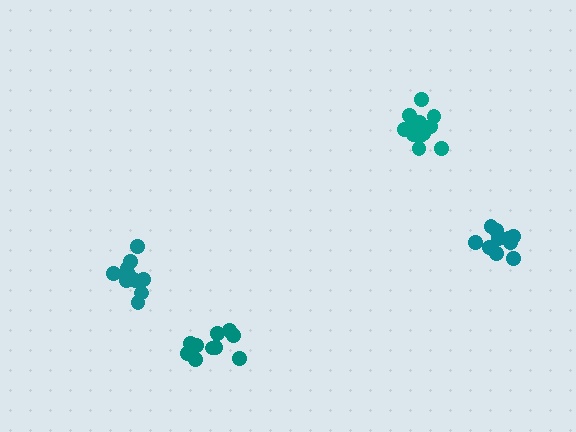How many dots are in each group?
Group 1: 10 dots, Group 2: 13 dots, Group 3: 10 dots, Group 4: 10 dots (43 total).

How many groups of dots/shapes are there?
There are 4 groups.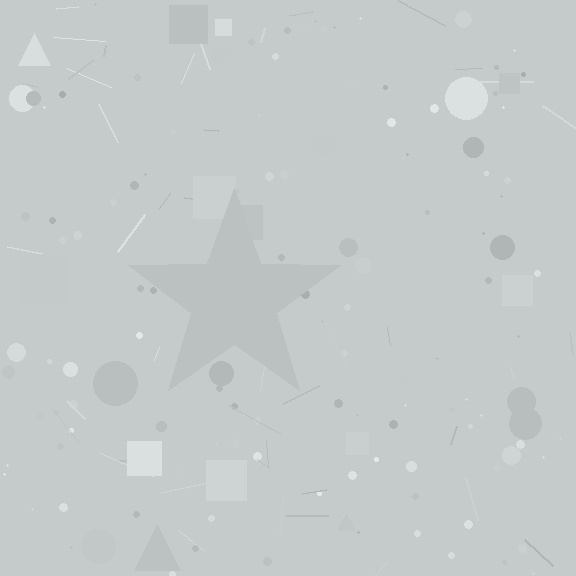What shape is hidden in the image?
A star is hidden in the image.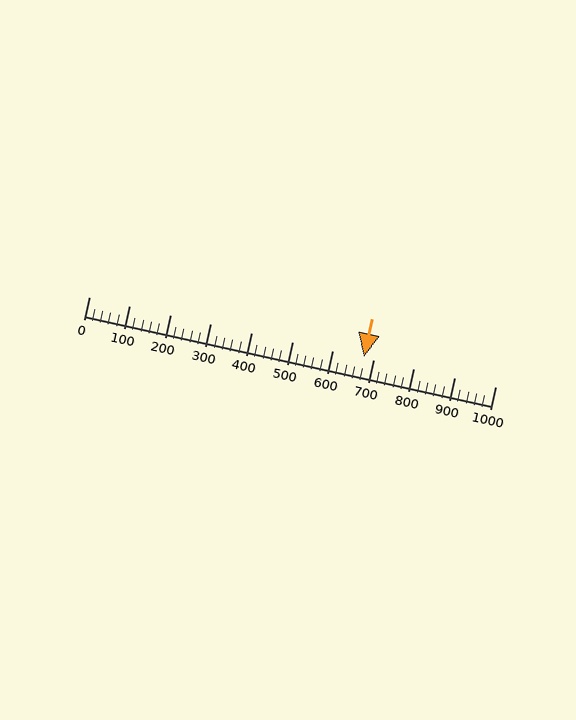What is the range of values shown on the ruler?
The ruler shows values from 0 to 1000.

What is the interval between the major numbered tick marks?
The major tick marks are spaced 100 units apart.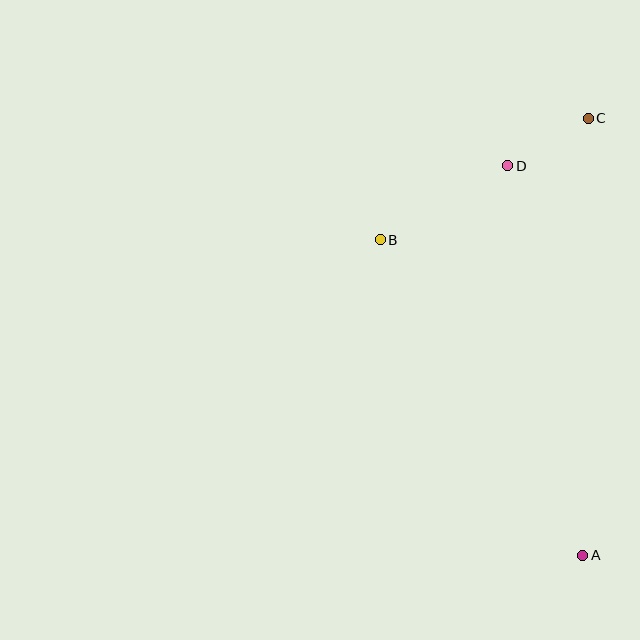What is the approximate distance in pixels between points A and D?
The distance between A and D is approximately 397 pixels.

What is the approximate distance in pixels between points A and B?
The distance between A and B is approximately 375 pixels.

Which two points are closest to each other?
Points C and D are closest to each other.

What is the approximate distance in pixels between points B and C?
The distance between B and C is approximately 241 pixels.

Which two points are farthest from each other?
Points A and C are farthest from each other.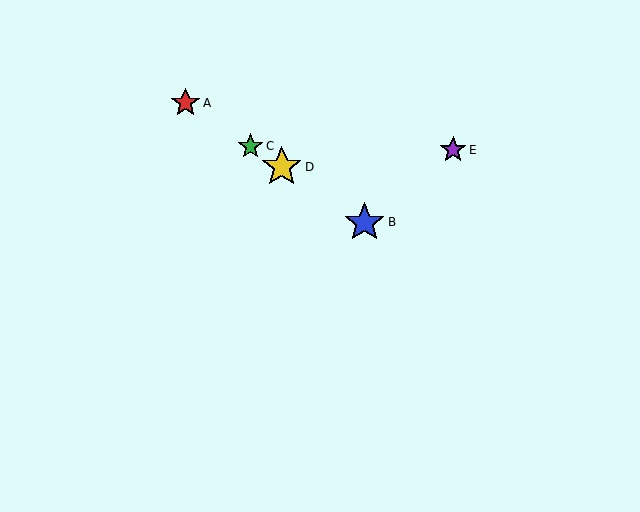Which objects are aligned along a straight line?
Objects A, B, C, D are aligned along a straight line.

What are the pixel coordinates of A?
Object A is at (185, 103).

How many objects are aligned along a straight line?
4 objects (A, B, C, D) are aligned along a straight line.